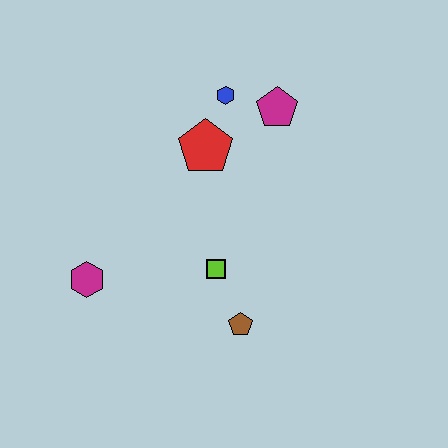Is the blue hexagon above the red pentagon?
Yes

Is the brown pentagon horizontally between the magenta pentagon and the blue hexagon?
Yes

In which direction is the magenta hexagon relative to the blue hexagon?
The magenta hexagon is below the blue hexagon.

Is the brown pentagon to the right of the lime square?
Yes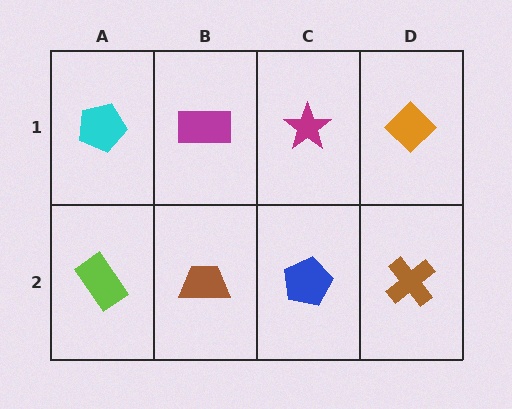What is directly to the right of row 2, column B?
A blue pentagon.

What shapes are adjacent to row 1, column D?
A brown cross (row 2, column D), a magenta star (row 1, column C).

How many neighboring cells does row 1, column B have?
3.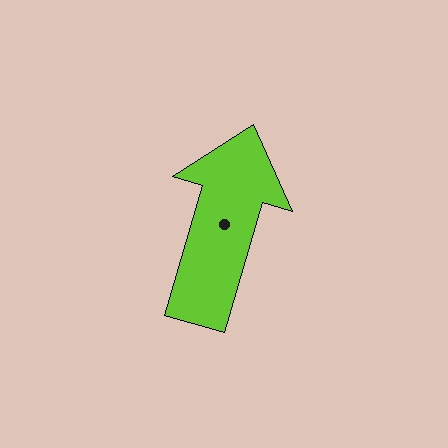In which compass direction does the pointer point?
North.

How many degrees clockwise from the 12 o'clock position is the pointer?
Approximately 16 degrees.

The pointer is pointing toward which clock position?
Roughly 1 o'clock.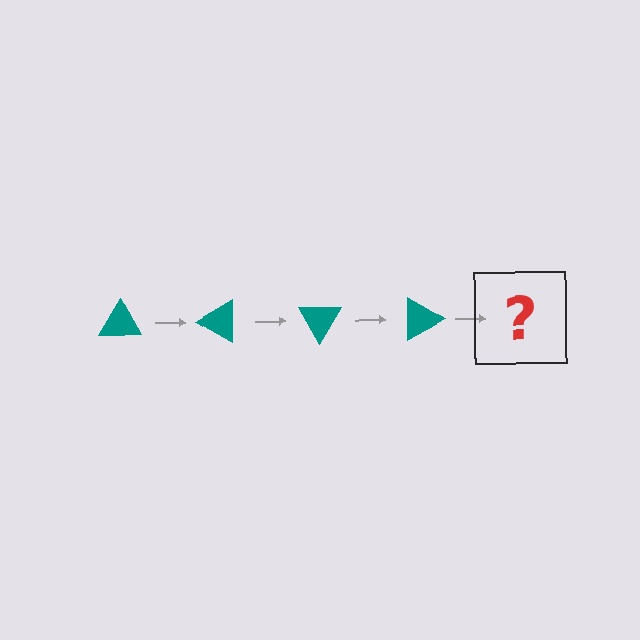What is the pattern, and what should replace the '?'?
The pattern is that the triangle rotates 30 degrees each step. The '?' should be a teal triangle rotated 120 degrees.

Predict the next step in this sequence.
The next step is a teal triangle rotated 120 degrees.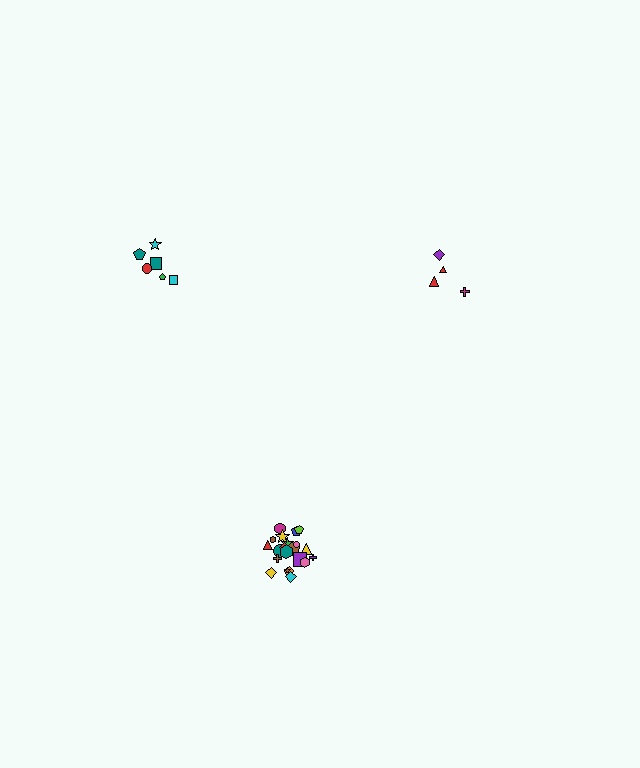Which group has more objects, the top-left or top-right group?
The top-left group.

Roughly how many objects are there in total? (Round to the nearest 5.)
Roughly 30 objects in total.